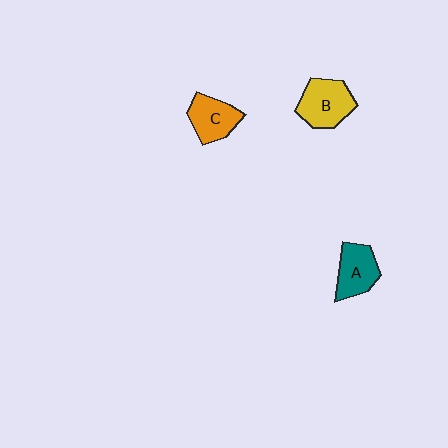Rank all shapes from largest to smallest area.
From largest to smallest: B (yellow), A (teal), C (orange).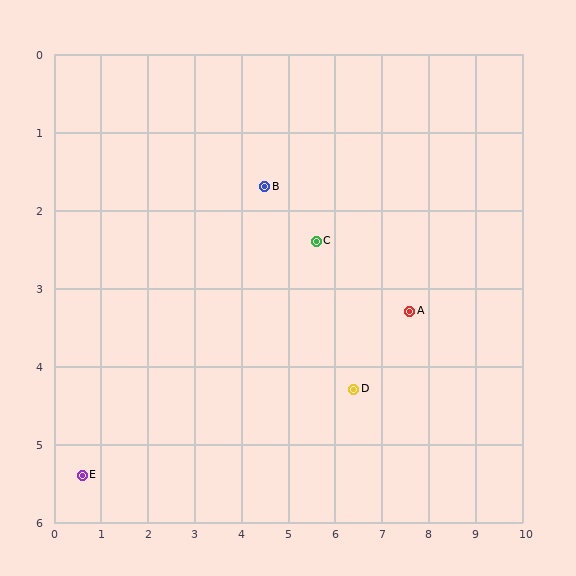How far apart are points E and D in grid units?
Points E and D are about 5.9 grid units apart.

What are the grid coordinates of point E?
Point E is at approximately (0.6, 5.4).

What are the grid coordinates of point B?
Point B is at approximately (4.5, 1.7).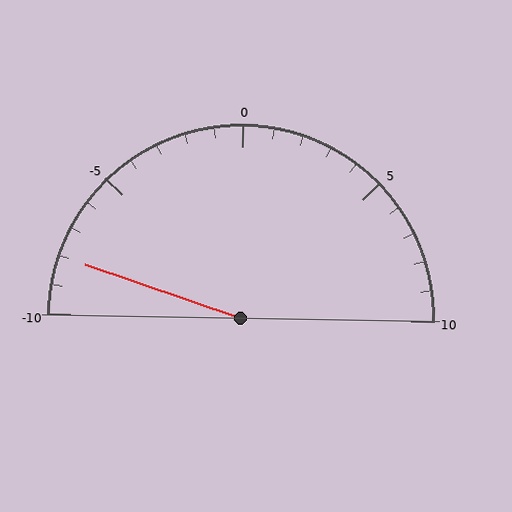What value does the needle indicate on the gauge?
The needle indicates approximately -8.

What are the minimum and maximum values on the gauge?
The gauge ranges from -10 to 10.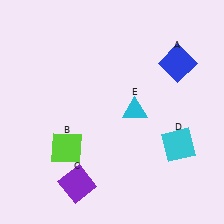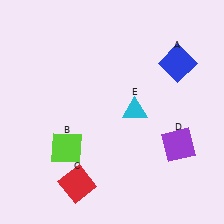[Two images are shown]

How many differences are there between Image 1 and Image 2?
There are 2 differences between the two images.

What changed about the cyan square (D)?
In Image 1, D is cyan. In Image 2, it changed to purple.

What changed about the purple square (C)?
In Image 1, C is purple. In Image 2, it changed to red.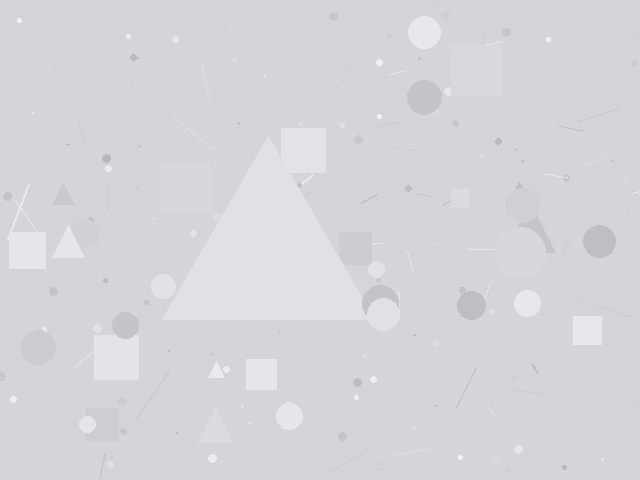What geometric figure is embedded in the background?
A triangle is embedded in the background.